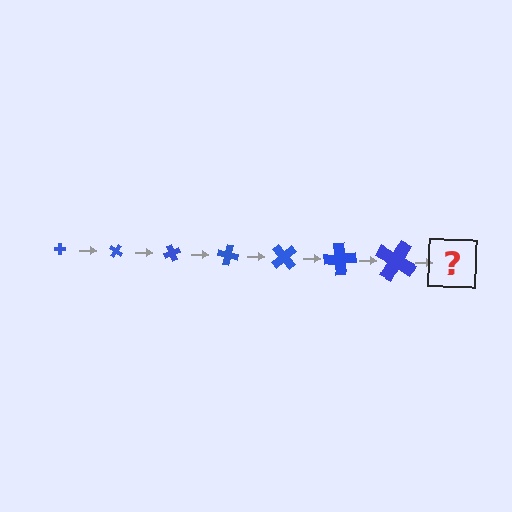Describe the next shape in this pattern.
It should be a cross, larger than the previous one and rotated 245 degrees from the start.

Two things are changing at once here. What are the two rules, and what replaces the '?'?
The two rules are that the cross grows larger each step and it rotates 35 degrees each step. The '?' should be a cross, larger than the previous one and rotated 245 degrees from the start.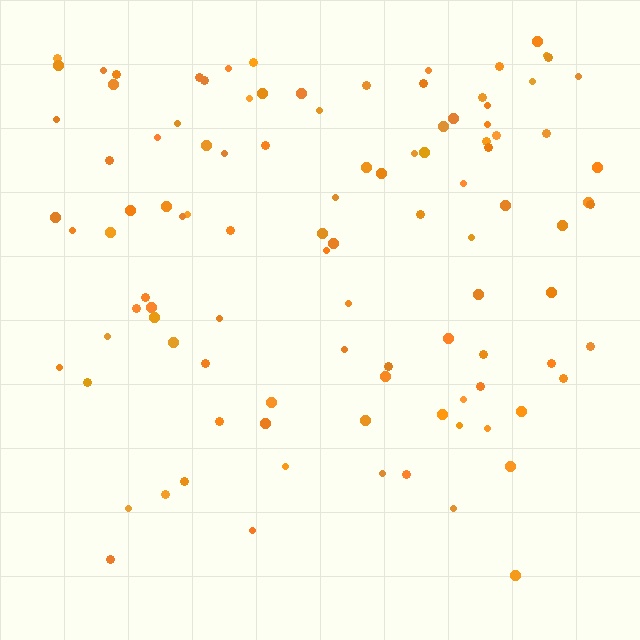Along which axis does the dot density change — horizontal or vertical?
Vertical.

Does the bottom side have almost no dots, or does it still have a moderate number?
Still a moderate number, just noticeably fewer than the top.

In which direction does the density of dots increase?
From bottom to top, with the top side densest.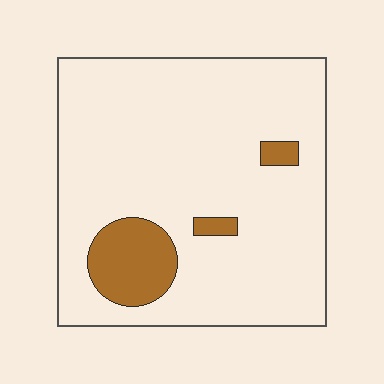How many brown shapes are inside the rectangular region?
3.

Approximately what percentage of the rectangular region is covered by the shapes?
Approximately 10%.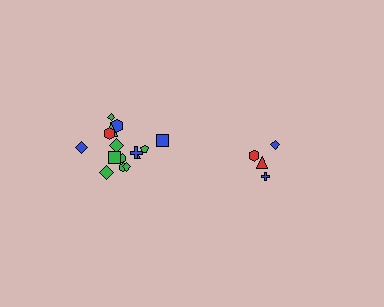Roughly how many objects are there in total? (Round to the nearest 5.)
Roughly 20 objects in total.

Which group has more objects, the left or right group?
The left group.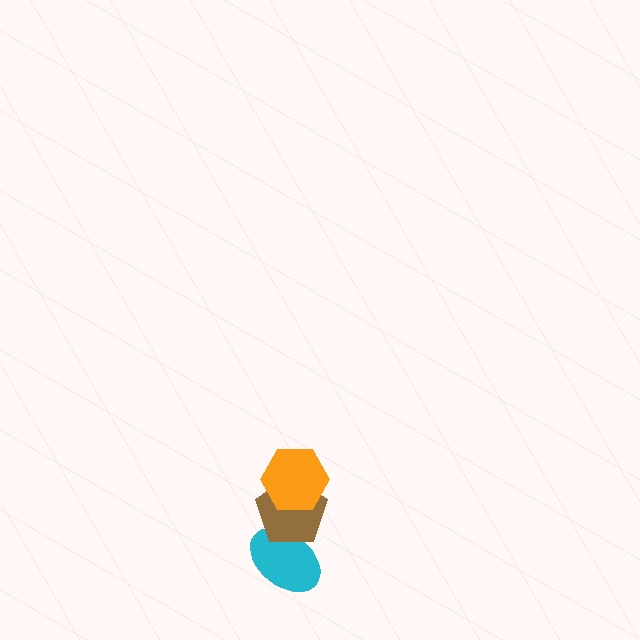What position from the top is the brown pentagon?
The brown pentagon is 2nd from the top.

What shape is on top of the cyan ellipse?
The brown pentagon is on top of the cyan ellipse.